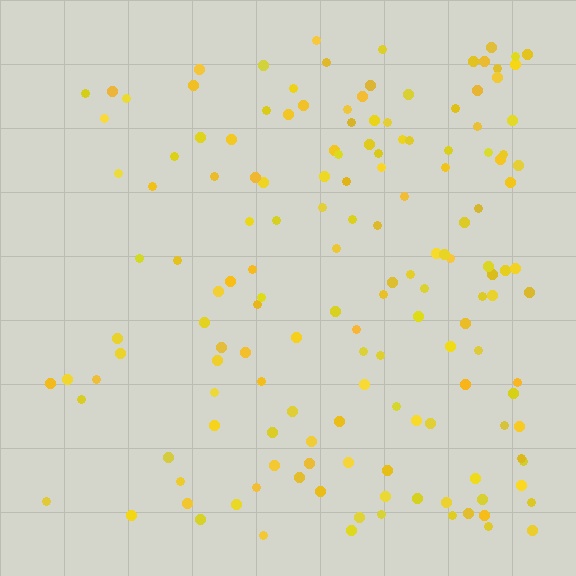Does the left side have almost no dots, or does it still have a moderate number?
Still a moderate number, just noticeably fewer than the right.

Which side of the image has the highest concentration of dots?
The right.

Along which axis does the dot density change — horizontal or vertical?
Horizontal.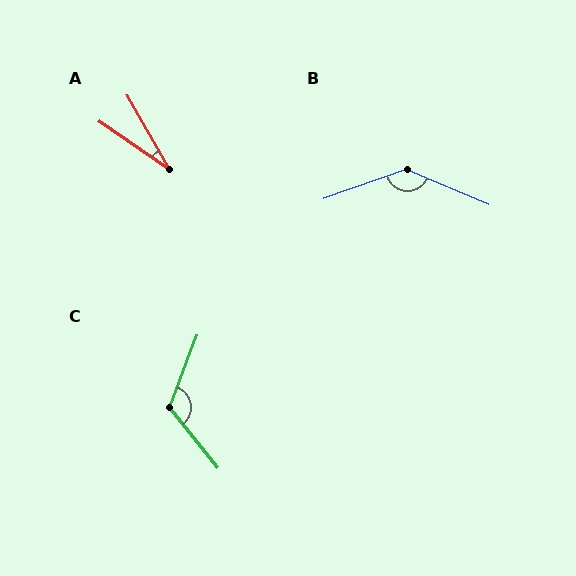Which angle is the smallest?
A, at approximately 25 degrees.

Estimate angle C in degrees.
Approximately 120 degrees.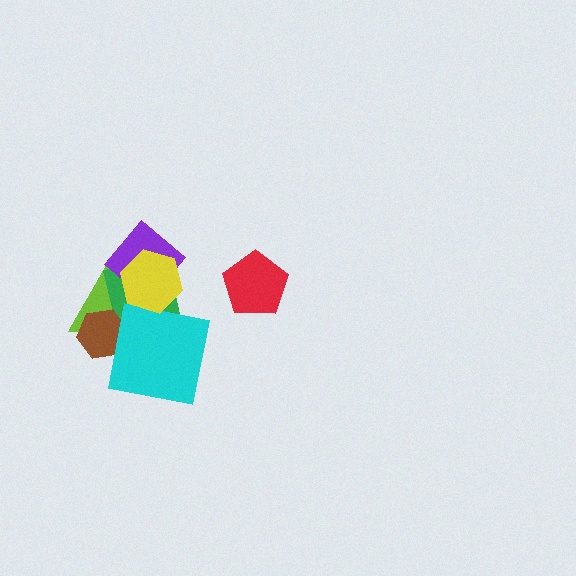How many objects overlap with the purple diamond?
3 objects overlap with the purple diamond.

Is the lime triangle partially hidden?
Yes, it is partially covered by another shape.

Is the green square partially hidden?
Yes, it is partially covered by another shape.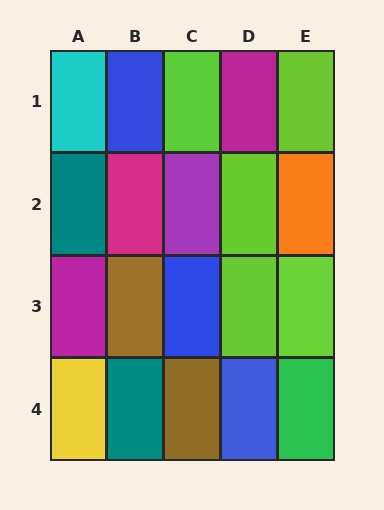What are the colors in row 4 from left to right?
Yellow, teal, brown, blue, green.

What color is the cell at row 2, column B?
Magenta.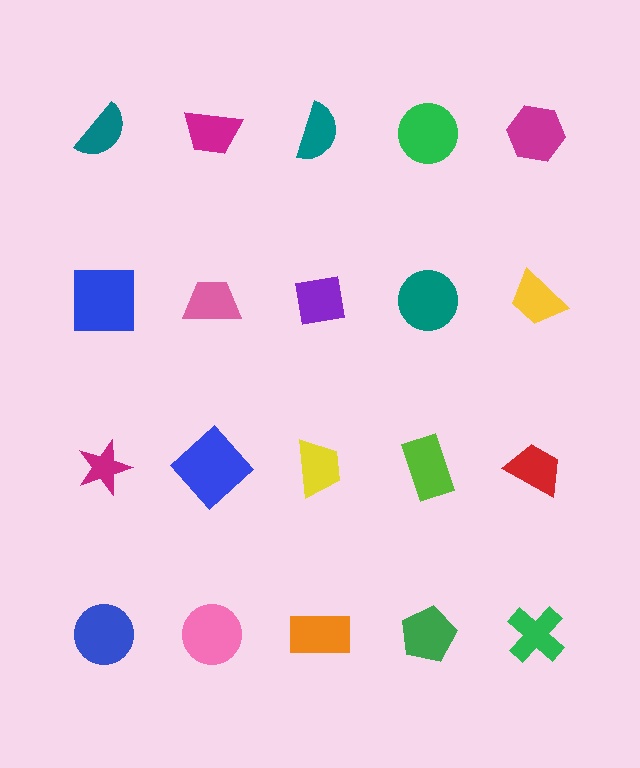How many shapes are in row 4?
5 shapes.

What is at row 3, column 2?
A blue diamond.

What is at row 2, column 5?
A yellow trapezoid.